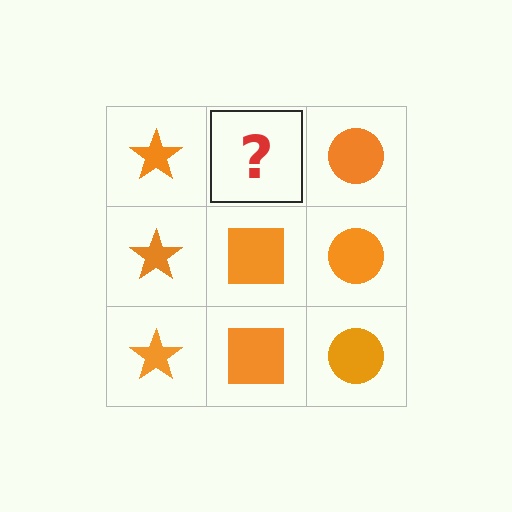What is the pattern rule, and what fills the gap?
The rule is that each column has a consistent shape. The gap should be filled with an orange square.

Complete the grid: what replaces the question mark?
The question mark should be replaced with an orange square.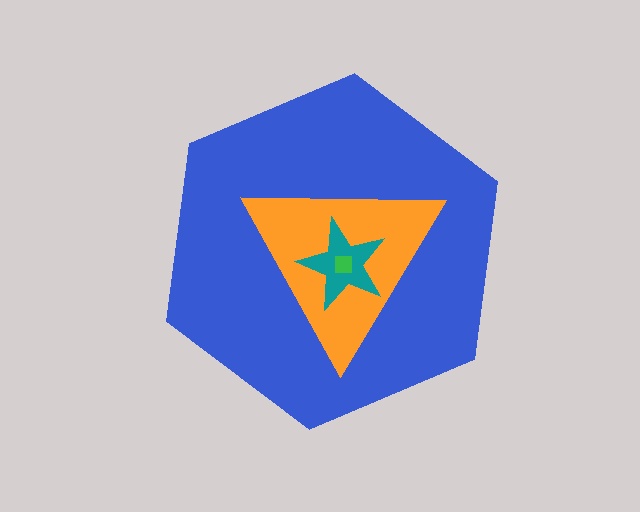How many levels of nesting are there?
4.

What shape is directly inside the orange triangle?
The teal star.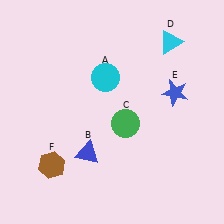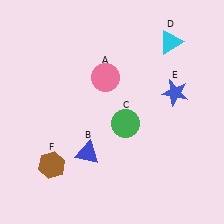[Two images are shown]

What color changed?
The circle (A) changed from cyan in Image 1 to pink in Image 2.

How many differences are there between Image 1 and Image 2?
There is 1 difference between the two images.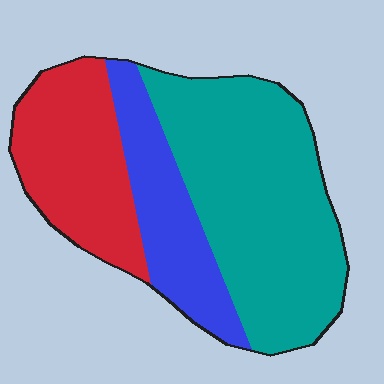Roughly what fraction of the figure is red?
Red takes up about one quarter (1/4) of the figure.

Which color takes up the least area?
Blue, at roughly 20%.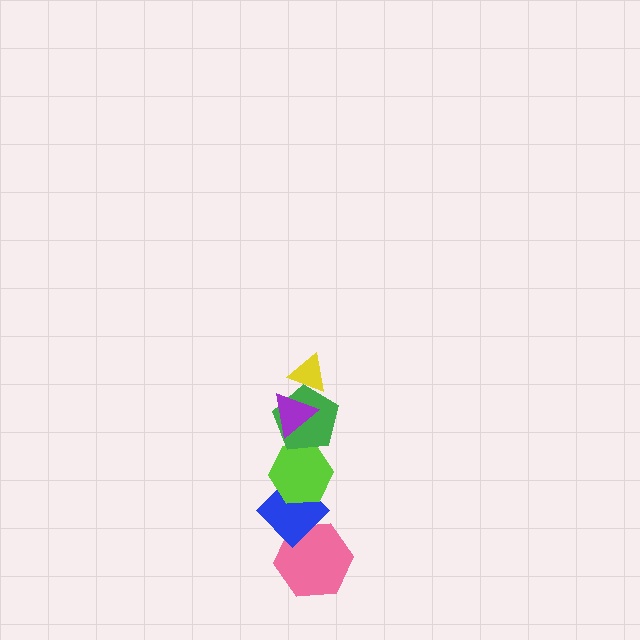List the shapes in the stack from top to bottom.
From top to bottom: the yellow triangle, the purple triangle, the green pentagon, the lime hexagon, the blue diamond, the pink hexagon.